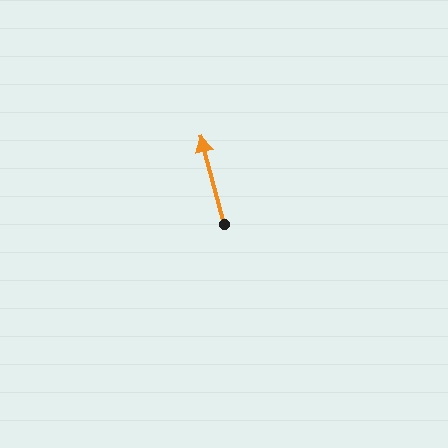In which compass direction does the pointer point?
North.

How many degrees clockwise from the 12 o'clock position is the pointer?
Approximately 345 degrees.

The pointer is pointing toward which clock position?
Roughly 12 o'clock.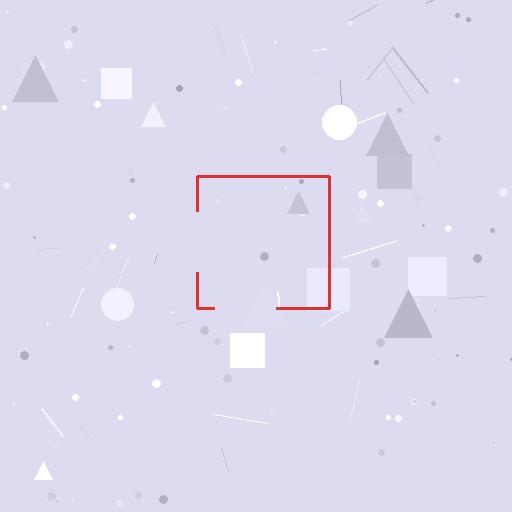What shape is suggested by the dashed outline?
The dashed outline suggests a square.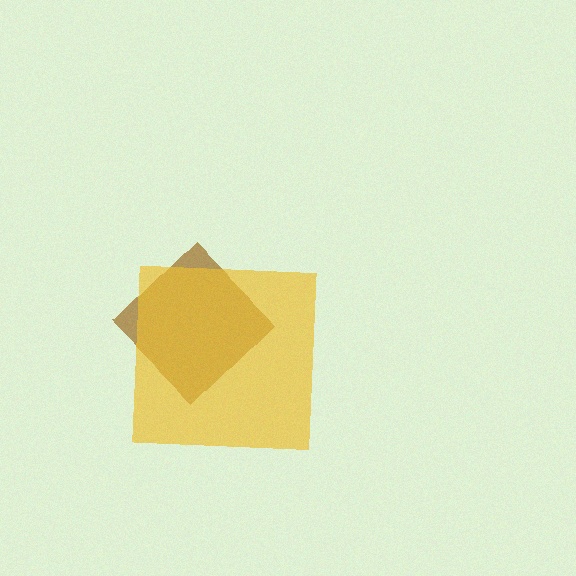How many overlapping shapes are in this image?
There are 2 overlapping shapes in the image.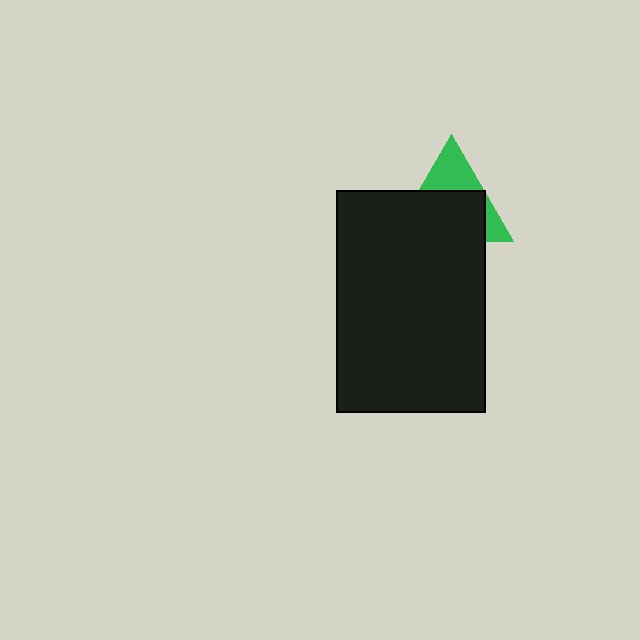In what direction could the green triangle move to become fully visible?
The green triangle could move up. That would shift it out from behind the black rectangle entirely.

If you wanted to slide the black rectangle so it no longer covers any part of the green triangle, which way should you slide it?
Slide it down — that is the most direct way to separate the two shapes.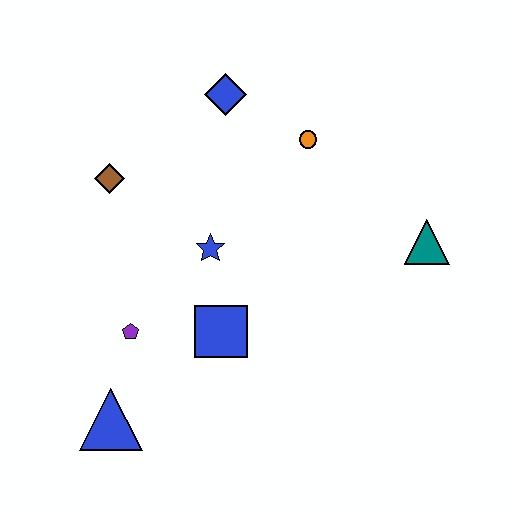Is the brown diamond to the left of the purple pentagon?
Yes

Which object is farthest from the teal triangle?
The blue triangle is farthest from the teal triangle.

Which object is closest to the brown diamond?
The blue star is closest to the brown diamond.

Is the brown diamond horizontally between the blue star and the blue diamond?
No